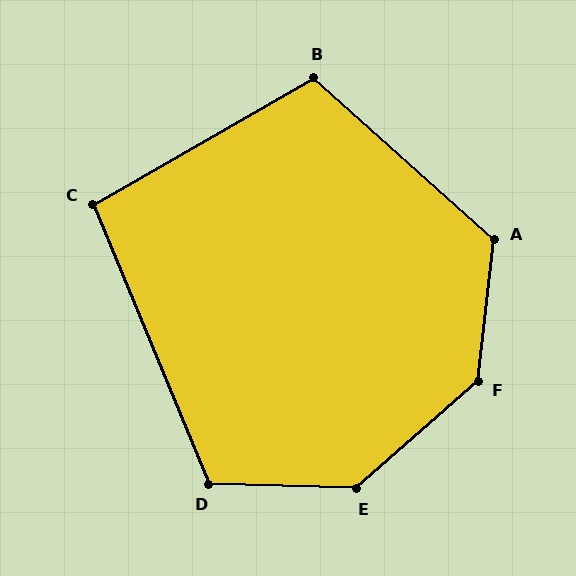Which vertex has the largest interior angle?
F, at approximately 138 degrees.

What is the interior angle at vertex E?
Approximately 137 degrees (obtuse).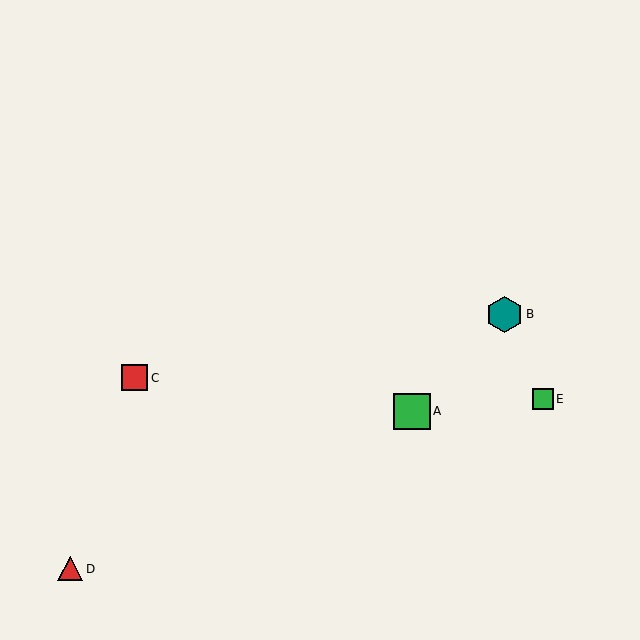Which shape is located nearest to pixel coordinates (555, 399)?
The green square (labeled E) at (543, 399) is nearest to that location.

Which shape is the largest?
The teal hexagon (labeled B) is the largest.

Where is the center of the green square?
The center of the green square is at (412, 411).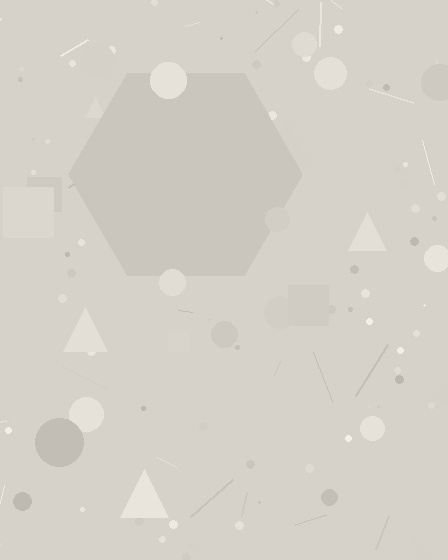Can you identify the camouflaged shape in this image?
The camouflaged shape is a hexagon.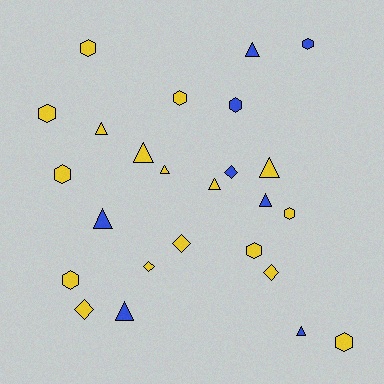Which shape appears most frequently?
Hexagon, with 10 objects.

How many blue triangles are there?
There are 5 blue triangles.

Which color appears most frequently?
Yellow, with 17 objects.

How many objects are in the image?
There are 25 objects.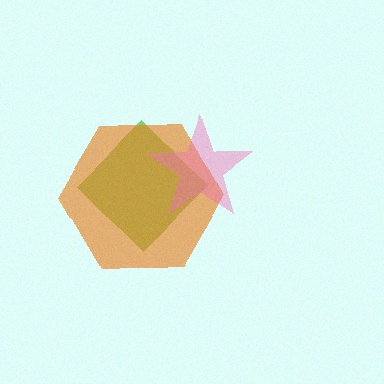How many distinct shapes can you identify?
There are 3 distinct shapes: a lime diamond, an orange hexagon, a pink star.